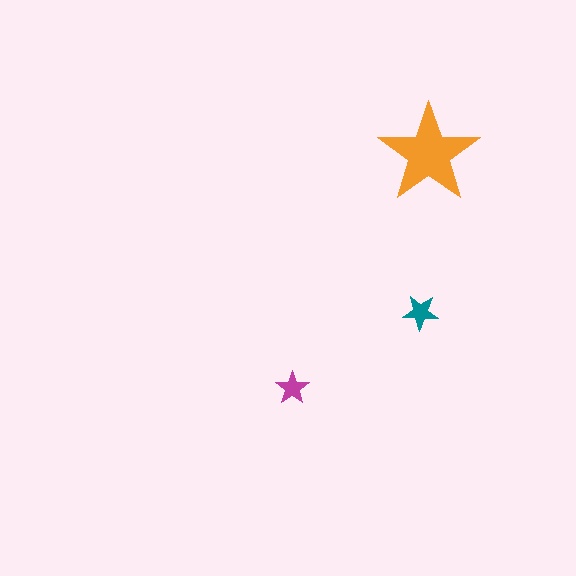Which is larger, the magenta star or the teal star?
The teal one.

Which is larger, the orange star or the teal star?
The orange one.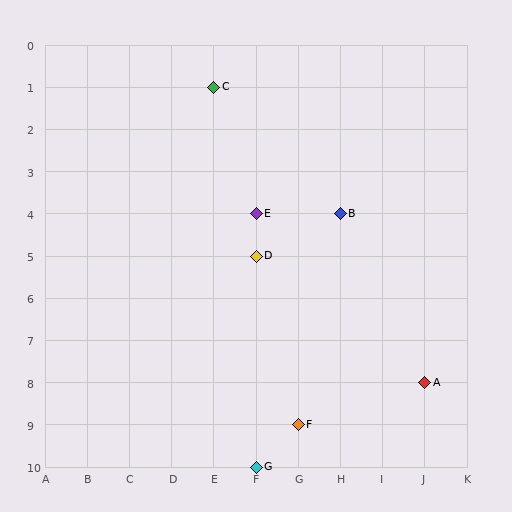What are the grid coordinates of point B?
Point B is at grid coordinates (H, 4).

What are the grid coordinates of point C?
Point C is at grid coordinates (E, 1).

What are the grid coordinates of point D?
Point D is at grid coordinates (F, 5).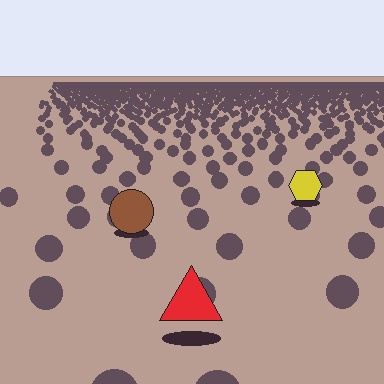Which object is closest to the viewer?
The red triangle is closest. The texture marks near it are larger and more spread out.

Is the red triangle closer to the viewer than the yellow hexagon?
Yes. The red triangle is closer — you can tell from the texture gradient: the ground texture is coarser near it.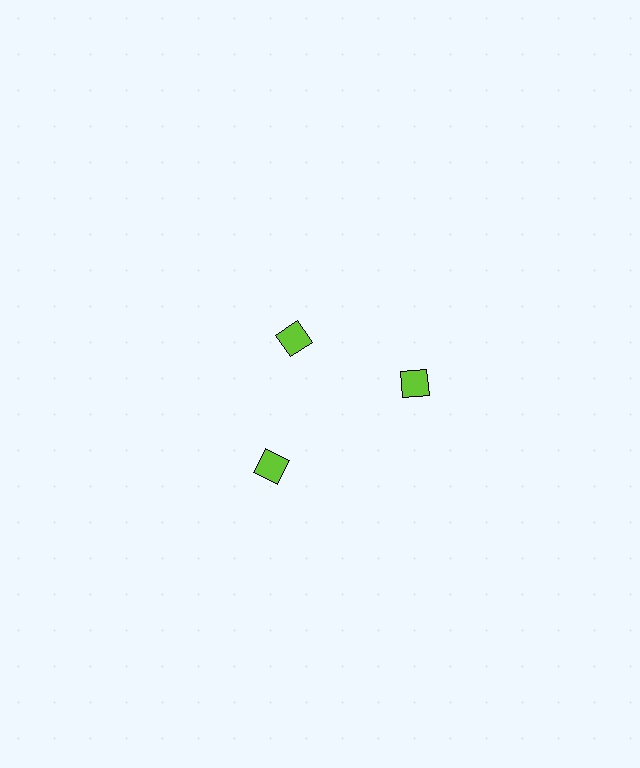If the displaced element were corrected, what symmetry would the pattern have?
It would have 3-fold rotational symmetry — the pattern would map onto itself every 120 degrees.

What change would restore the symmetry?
The symmetry would be restored by moving it outward, back onto the ring so that all 3 diamonds sit at equal angles and equal distance from the center.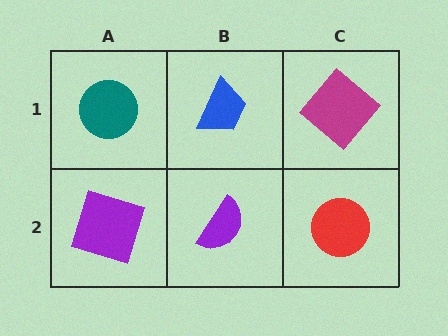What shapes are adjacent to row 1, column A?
A purple square (row 2, column A), a blue trapezoid (row 1, column B).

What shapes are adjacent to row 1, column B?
A purple semicircle (row 2, column B), a teal circle (row 1, column A), a magenta diamond (row 1, column C).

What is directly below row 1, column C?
A red circle.